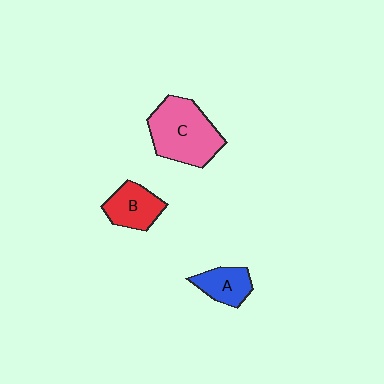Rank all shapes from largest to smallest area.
From largest to smallest: C (pink), B (red), A (blue).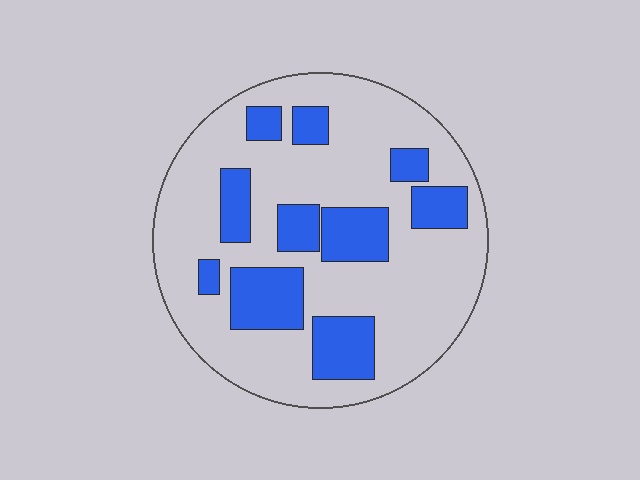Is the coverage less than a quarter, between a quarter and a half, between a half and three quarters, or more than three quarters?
Between a quarter and a half.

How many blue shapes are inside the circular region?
10.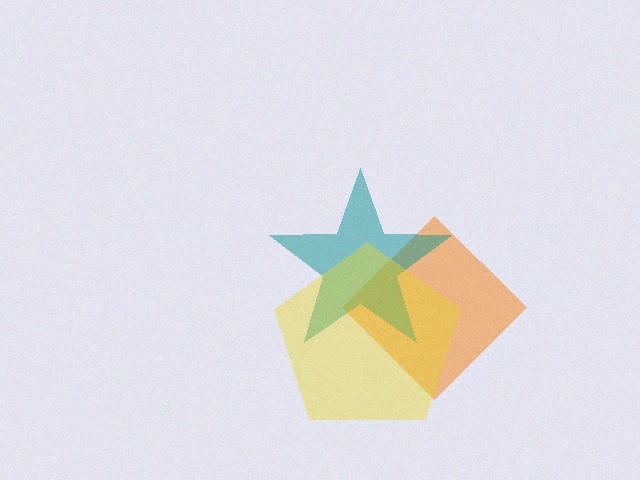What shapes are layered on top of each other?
The layered shapes are: an orange diamond, a teal star, a yellow pentagon.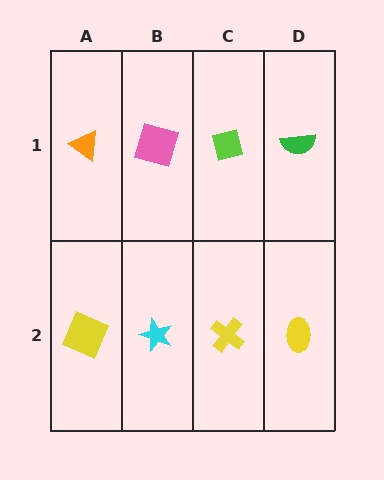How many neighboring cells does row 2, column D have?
2.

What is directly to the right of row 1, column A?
A pink square.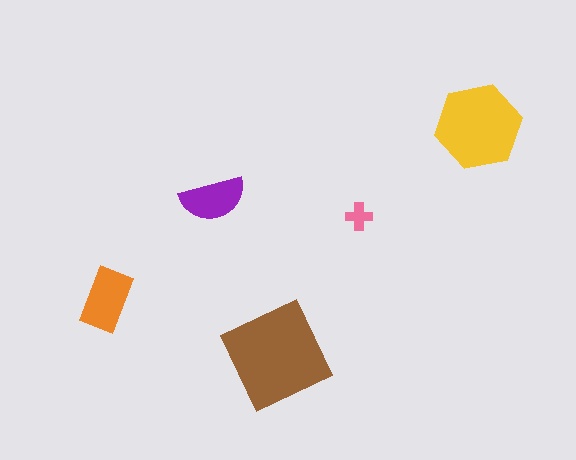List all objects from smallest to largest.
The pink cross, the purple semicircle, the orange rectangle, the yellow hexagon, the brown diamond.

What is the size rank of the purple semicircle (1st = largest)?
4th.